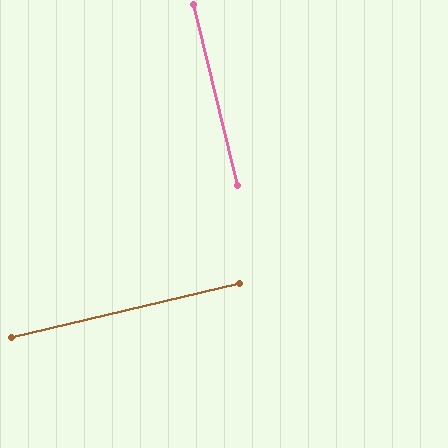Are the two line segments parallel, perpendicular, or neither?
Perpendicular — they meet at approximately 89°.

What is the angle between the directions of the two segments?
Approximately 89 degrees.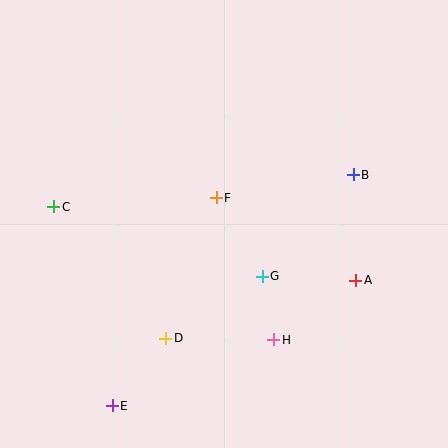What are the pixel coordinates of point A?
Point A is at (356, 280).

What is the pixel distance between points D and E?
The distance between D and E is 86 pixels.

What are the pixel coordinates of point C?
Point C is at (54, 207).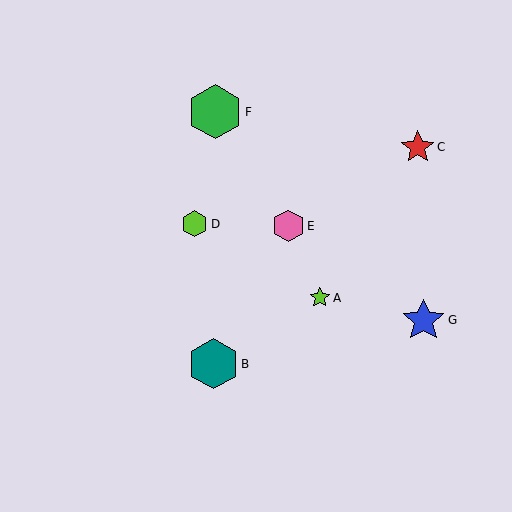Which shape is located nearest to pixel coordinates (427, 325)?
The blue star (labeled G) at (423, 320) is nearest to that location.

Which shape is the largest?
The green hexagon (labeled F) is the largest.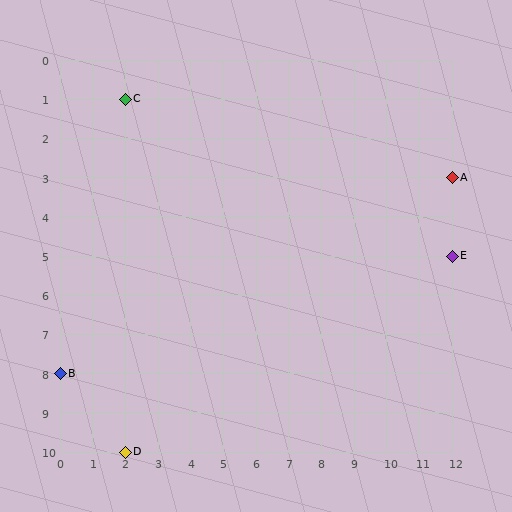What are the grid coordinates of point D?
Point D is at grid coordinates (2, 10).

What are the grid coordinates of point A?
Point A is at grid coordinates (12, 3).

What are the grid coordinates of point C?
Point C is at grid coordinates (2, 1).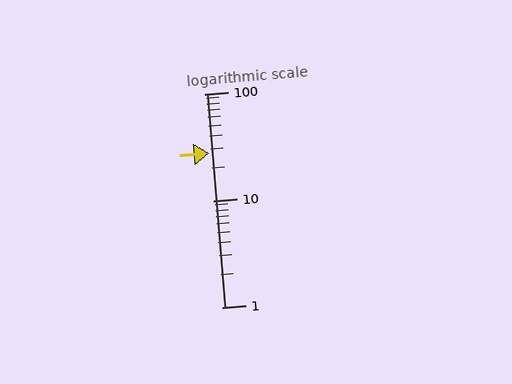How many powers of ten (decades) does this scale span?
The scale spans 2 decades, from 1 to 100.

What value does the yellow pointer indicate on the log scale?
The pointer indicates approximately 28.